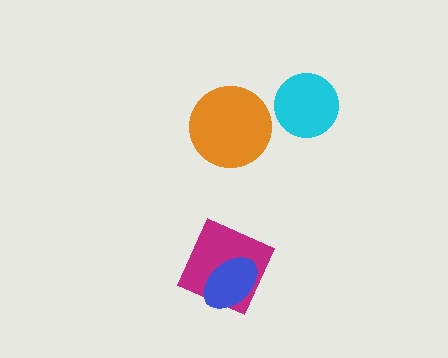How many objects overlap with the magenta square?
1 object overlaps with the magenta square.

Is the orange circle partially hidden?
No, no other shape covers it.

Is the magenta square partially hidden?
Yes, it is partially covered by another shape.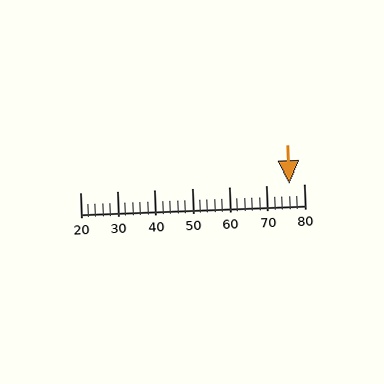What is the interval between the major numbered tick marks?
The major tick marks are spaced 10 units apart.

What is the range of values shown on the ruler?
The ruler shows values from 20 to 80.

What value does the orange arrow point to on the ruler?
The orange arrow points to approximately 76.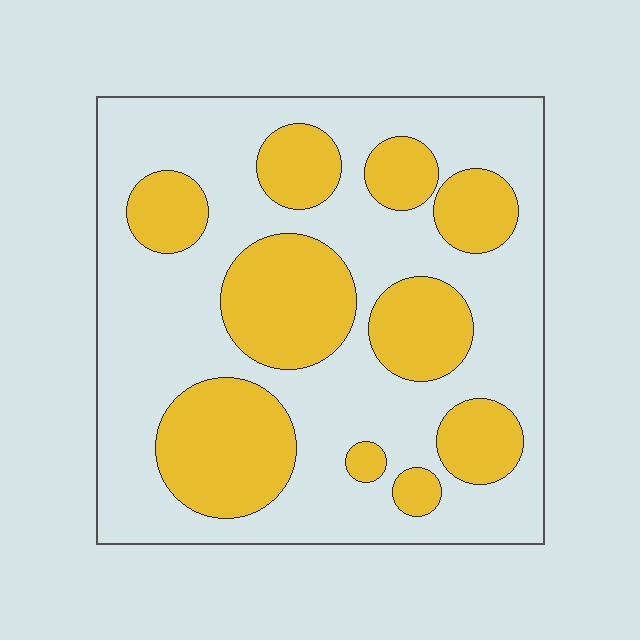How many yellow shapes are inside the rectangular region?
10.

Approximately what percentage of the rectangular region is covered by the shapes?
Approximately 35%.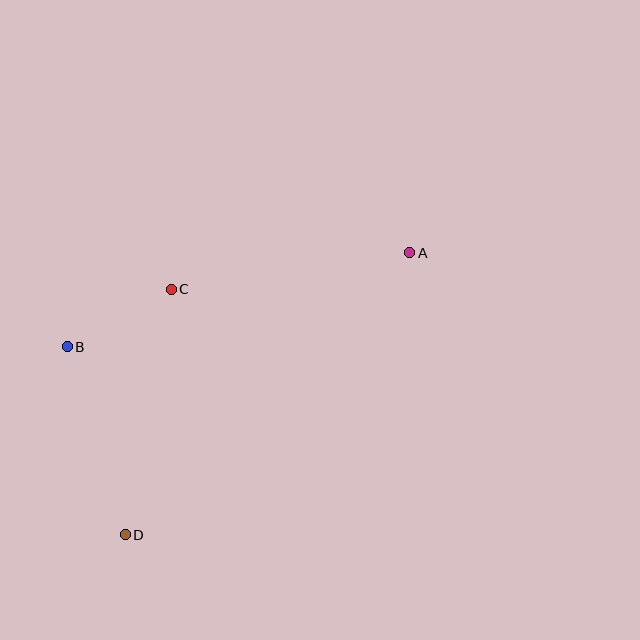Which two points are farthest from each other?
Points A and D are farthest from each other.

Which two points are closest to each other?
Points B and C are closest to each other.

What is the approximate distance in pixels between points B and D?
The distance between B and D is approximately 197 pixels.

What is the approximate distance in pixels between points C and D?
The distance between C and D is approximately 250 pixels.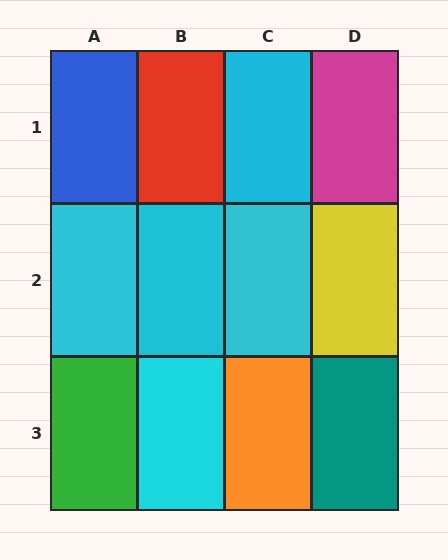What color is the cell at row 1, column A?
Blue.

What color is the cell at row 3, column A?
Green.